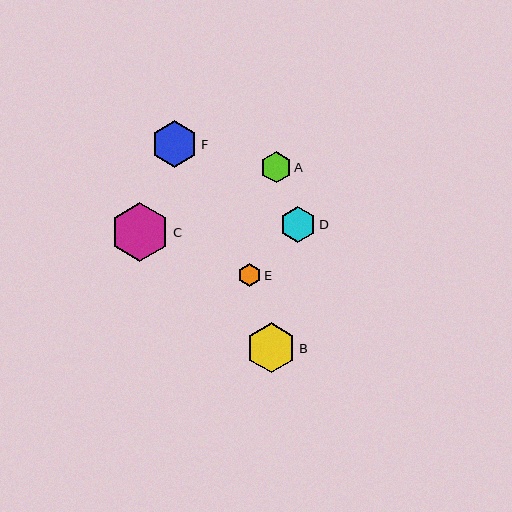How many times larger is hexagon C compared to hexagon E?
Hexagon C is approximately 2.6 times the size of hexagon E.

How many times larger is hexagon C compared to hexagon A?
Hexagon C is approximately 1.9 times the size of hexagon A.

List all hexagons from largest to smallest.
From largest to smallest: C, B, F, D, A, E.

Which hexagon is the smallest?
Hexagon E is the smallest with a size of approximately 23 pixels.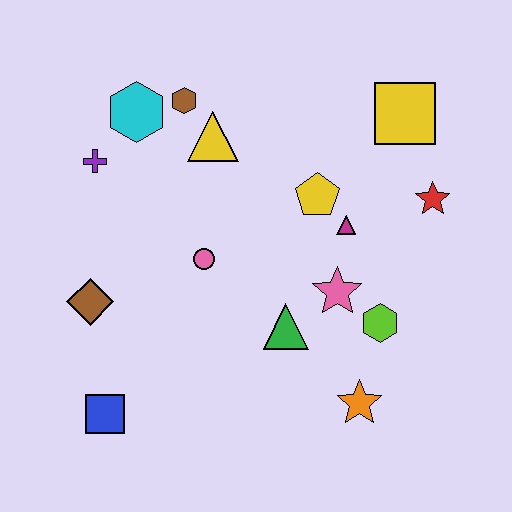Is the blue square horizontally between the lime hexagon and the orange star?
No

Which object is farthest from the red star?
The blue square is farthest from the red star.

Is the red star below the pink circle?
No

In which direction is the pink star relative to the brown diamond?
The pink star is to the right of the brown diamond.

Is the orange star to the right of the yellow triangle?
Yes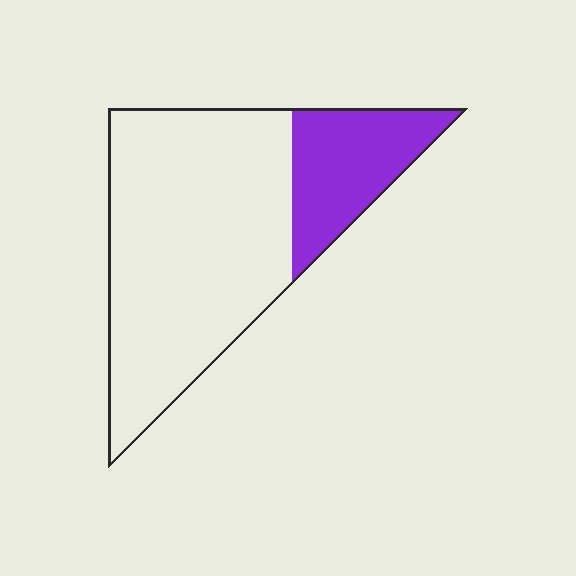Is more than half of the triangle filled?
No.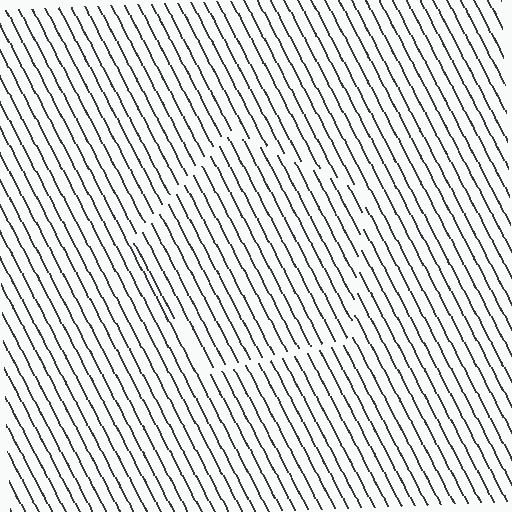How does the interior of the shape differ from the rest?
The interior of the shape contains the same grating, shifted by half a period — the contour is defined by the phase discontinuity where line-ends from the inner and outer gratings abut.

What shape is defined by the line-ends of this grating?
An illusory pentagon. The interior of the shape contains the same grating, shifted by half a period — the contour is defined by the phase discontinuity where line-ends from the inner and outer gratings abut.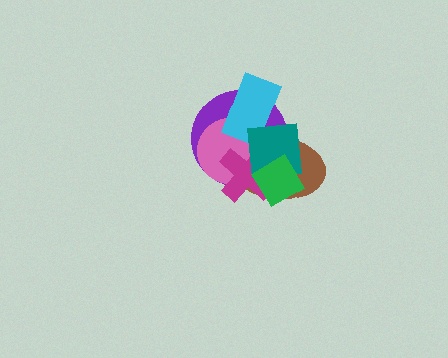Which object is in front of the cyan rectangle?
The teal square is in front of the cyan rectangle.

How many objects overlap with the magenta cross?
5 objects overlap with the magenta cross.